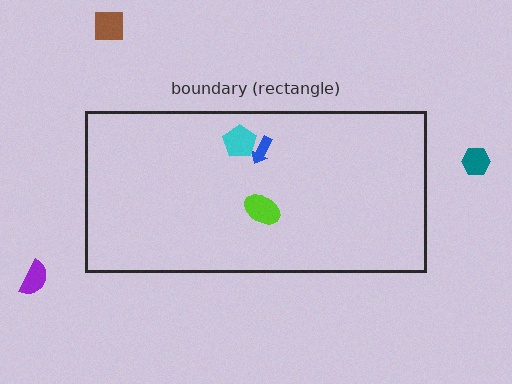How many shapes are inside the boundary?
3 inside, 3 outside.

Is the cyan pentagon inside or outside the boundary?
Inside.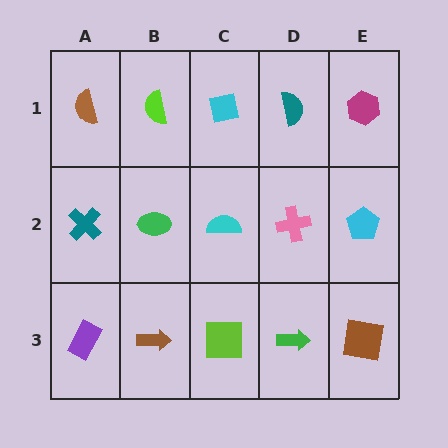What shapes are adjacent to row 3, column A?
A teal cross (row 2, column A), a brown arrow (row 3, column B).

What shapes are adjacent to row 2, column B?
A lime semicircle (row 1, column B), a brown arrow (row 3, column B), a teal cross (row 2, column A), a cyan semicircle (row 2, column C).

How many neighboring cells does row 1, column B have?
3.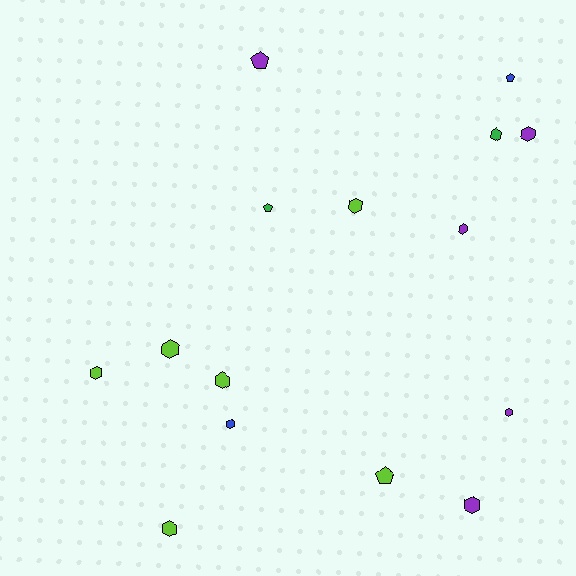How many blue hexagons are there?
There is 1 blue hexagon.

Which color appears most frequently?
Lime, with 6 objects.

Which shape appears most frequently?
Hexagon, with 11 objects.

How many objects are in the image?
There are 15 objects.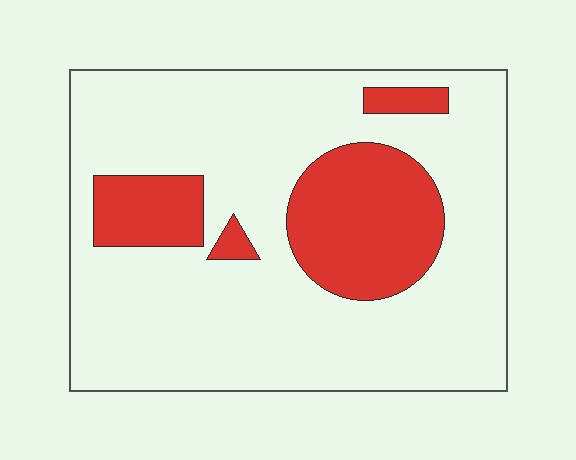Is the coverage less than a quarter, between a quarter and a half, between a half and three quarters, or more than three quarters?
Less than a quarter.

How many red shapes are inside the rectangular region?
4.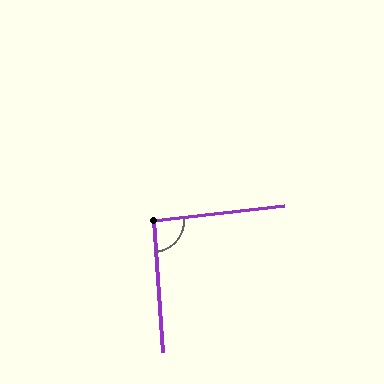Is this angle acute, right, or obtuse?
It is approximately a right angle.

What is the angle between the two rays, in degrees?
Approximately 93 degrees.